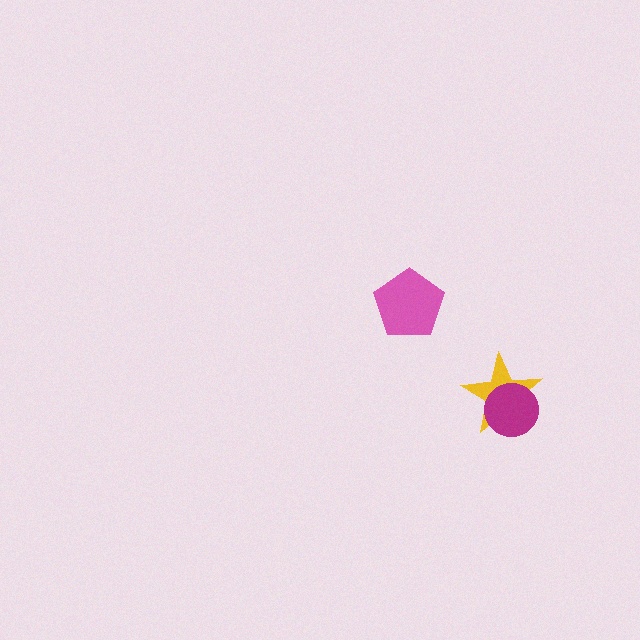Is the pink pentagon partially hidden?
No, no other shape covers it.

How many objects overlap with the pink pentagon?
0 objects overlap with the pink pentagon.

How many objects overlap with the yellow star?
1 object overlaps with the yellow star.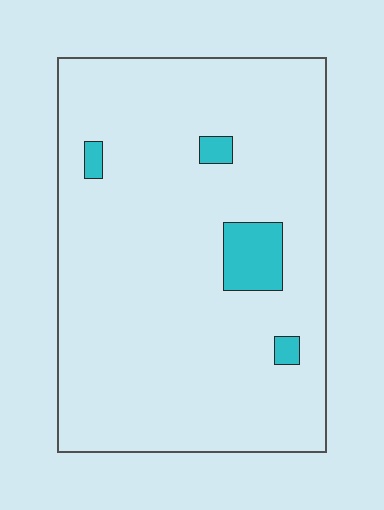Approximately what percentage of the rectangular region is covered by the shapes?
Approximately 5%.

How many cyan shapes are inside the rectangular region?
4.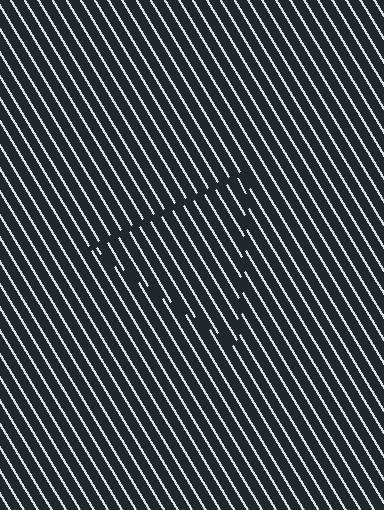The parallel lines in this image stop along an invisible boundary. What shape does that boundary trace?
An illusory triangle. The interior of the shape contains the same grating, shifted by half a period — the contour is defined by the phase discontinuity where line-ends from the inner and outer gratings abut.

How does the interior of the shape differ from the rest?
The interior of the shape contains the same grating, shifted by half a period — the contour is defined by the phase discontinuity where line-ends from the inner and outer gratings abut.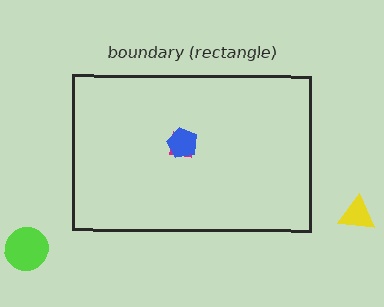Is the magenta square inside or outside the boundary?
Inside.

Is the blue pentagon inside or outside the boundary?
Inside.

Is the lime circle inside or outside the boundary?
Outside.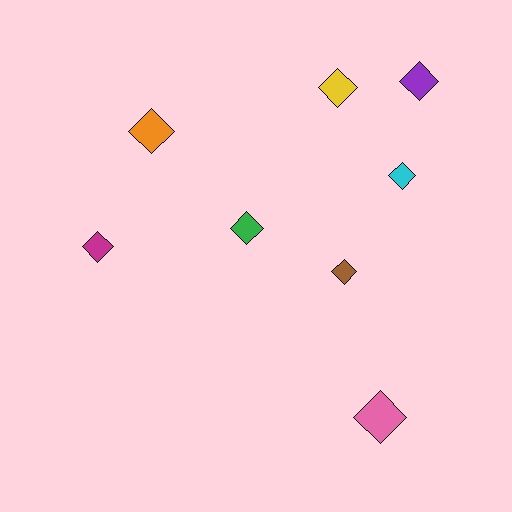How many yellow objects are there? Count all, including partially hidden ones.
There is 1 yellow object.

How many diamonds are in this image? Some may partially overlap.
There are 8 diamonds.